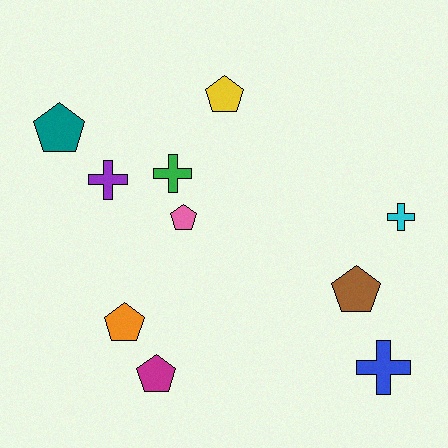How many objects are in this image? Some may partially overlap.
There are 10 objects.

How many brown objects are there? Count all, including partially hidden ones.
There is 1 brown object.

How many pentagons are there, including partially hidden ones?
There are 6 pentagons.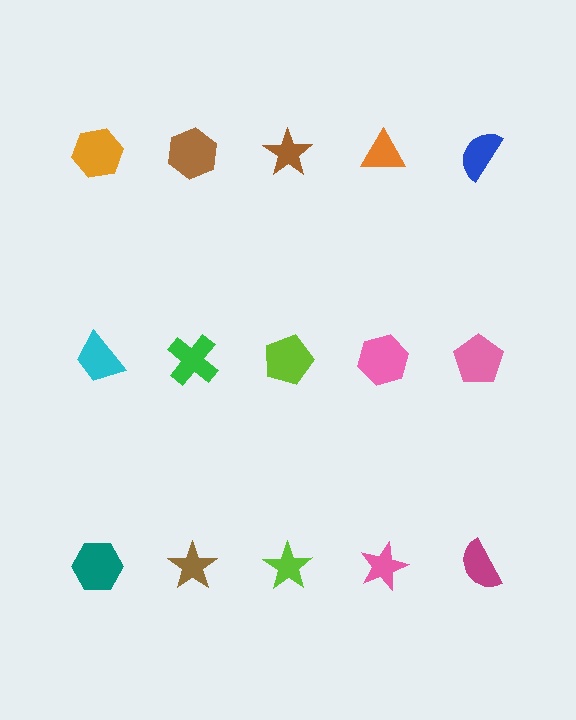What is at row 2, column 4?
A pink hexagon.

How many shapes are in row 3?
5 shapes.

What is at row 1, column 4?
An orange triangle.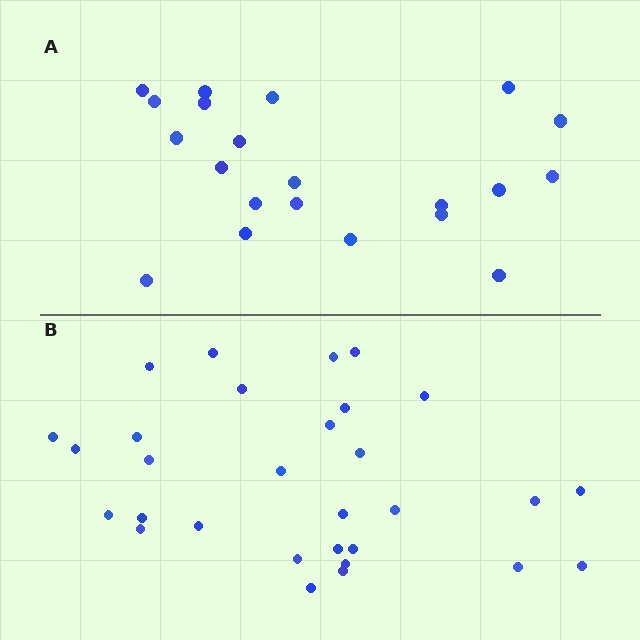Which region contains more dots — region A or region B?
Region B (the bottom region) has more dots.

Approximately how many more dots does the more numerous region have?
Region B has roughly 8 or so more dots than region A.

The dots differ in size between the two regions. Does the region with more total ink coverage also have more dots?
No. Region A has more total ink coverage because its dots are larger, but region B actually contains more individual dots. Total area can be misleading — the number of items is what matters here.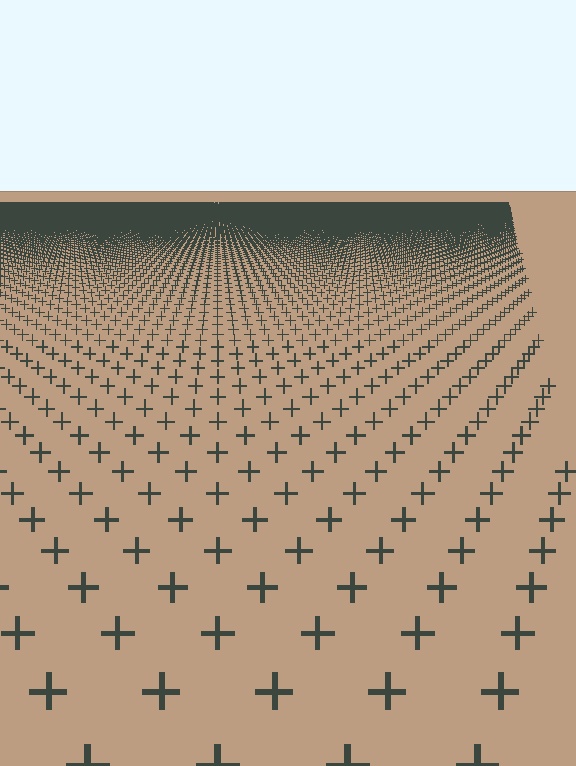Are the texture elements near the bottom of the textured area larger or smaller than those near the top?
Larger. Near the bottom, elements are closer to the viewer and appear at a bigger on-screen size.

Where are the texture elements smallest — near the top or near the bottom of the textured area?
Near the top.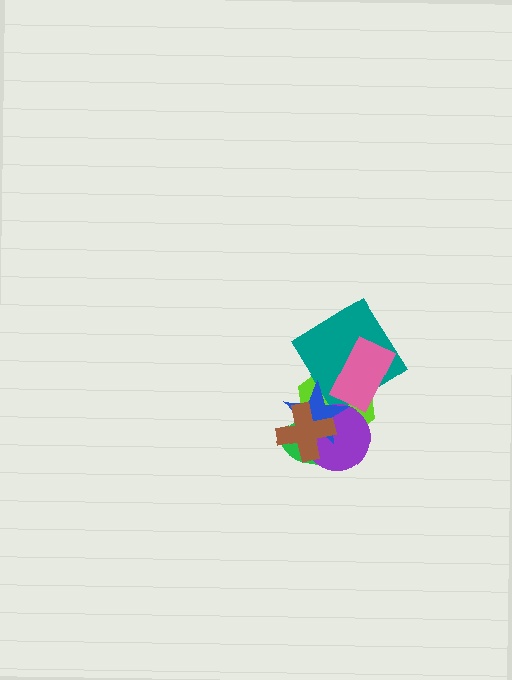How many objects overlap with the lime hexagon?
6 objects overlap with the lime hexagon.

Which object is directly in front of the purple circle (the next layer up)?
The blue star is directly in front of the purple circle.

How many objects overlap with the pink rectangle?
2 objects overlap with the pink rectangle.